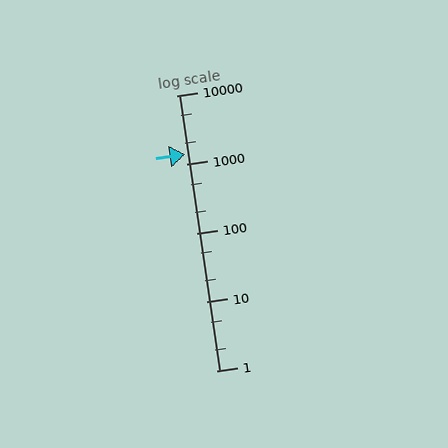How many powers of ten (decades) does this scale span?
The scale spans 4 decades, from 1 to 10000.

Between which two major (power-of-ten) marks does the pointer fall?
The pointer is between 1000 and 10000.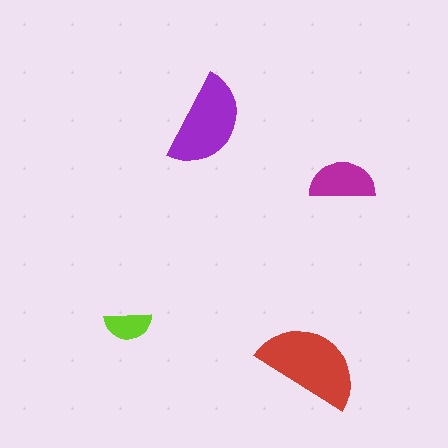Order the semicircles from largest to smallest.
the red one, the purple one, the magenta one, the lime one.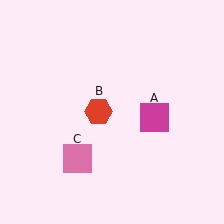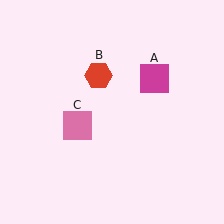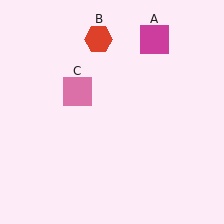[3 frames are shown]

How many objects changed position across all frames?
3 objects changed position: magenta square (object A), red hexagon (object B), pink square (object C).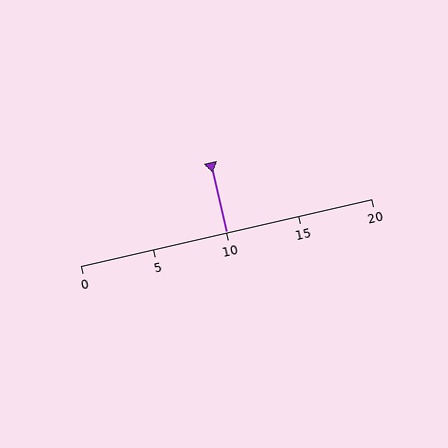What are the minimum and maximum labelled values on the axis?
The axis runs from 0 to 20.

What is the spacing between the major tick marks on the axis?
The major ticks are spaced 5 apart.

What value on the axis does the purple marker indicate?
The marker indicates approximately 10.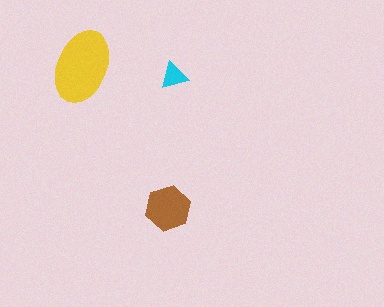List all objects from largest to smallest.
The yellow ellipse, the brown hexagon, the cyan triangle.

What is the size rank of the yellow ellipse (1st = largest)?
1st.